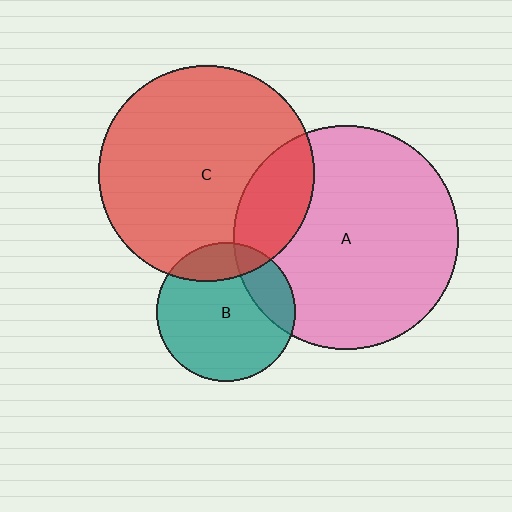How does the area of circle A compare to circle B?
Approximately 2.6 times.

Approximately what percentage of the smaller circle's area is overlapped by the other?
Approximately 20%.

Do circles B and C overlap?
Yes.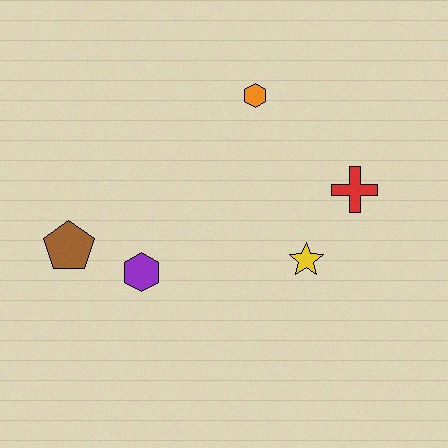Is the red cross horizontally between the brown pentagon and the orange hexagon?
No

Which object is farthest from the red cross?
The brown pentagon is farthest from the red cross.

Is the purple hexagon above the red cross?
No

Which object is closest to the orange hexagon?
The red cross is closest to the orange hexagon.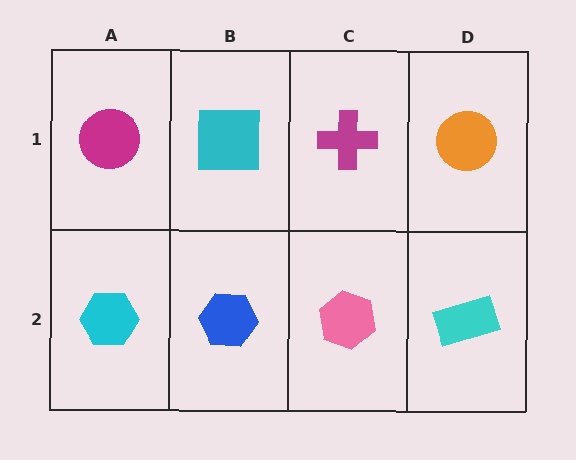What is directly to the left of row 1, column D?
A magenta cross.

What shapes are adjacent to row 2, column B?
A cyan square (row 1, column B), a cyan hexagon (row 2, column A), a pink hexagon (row 2, column C).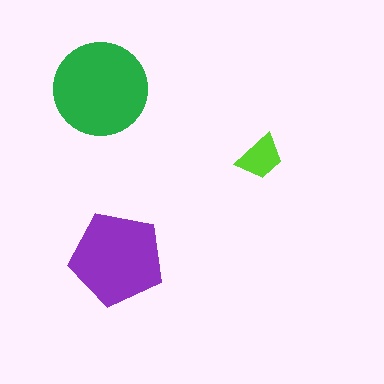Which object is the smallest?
The lime trapezoid.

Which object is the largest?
The green circle.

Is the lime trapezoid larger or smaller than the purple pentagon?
Smaller.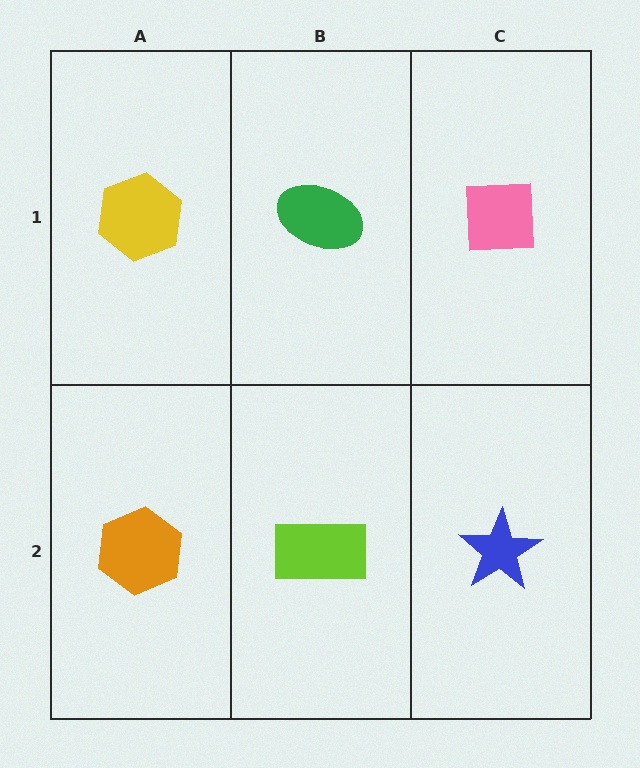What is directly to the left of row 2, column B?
An orange hexagon.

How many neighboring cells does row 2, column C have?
2.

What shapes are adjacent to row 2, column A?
A yellow hexagon (row 1, column A), a lime rectangle (row 2, column B).